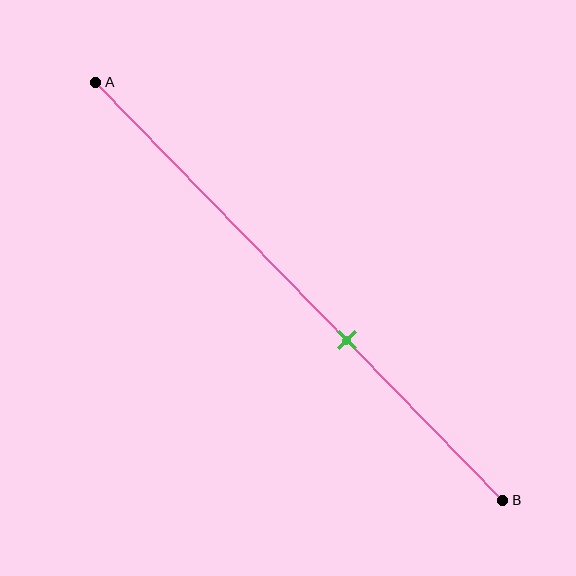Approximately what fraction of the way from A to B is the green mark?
The green mark is approximately 60% of the way from A to B.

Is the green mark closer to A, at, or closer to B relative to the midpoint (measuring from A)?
The green mark is closer to point B than the midpoint of segment AB.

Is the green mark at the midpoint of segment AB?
No, the mark is at about 60% from A, not at the 50% midpoint.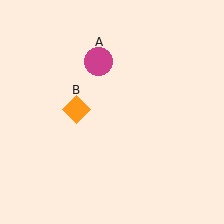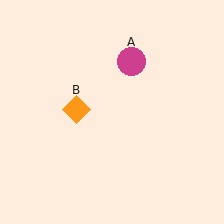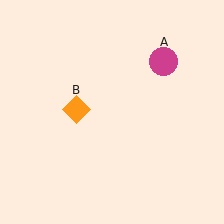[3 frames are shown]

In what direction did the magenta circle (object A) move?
The magenta circle (object A) moved right.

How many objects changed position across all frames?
1 object changed position: magenta circle (object A).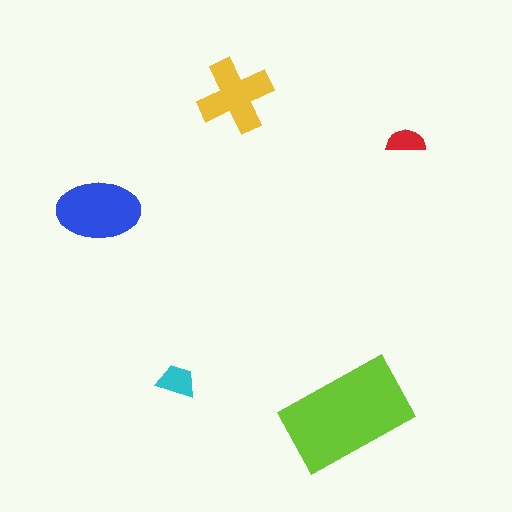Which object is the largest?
The lime rectangle.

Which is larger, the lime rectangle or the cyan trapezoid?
The lime rectangle.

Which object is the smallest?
The red semicircle.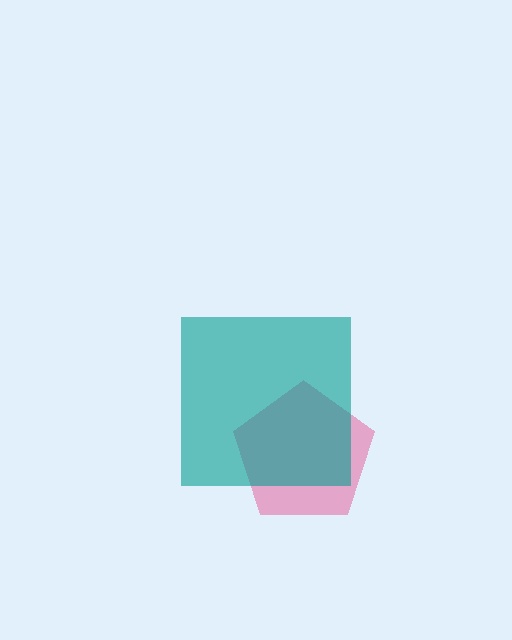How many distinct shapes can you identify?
There are 2 distinct shapes: a pink pentagon, a teal square.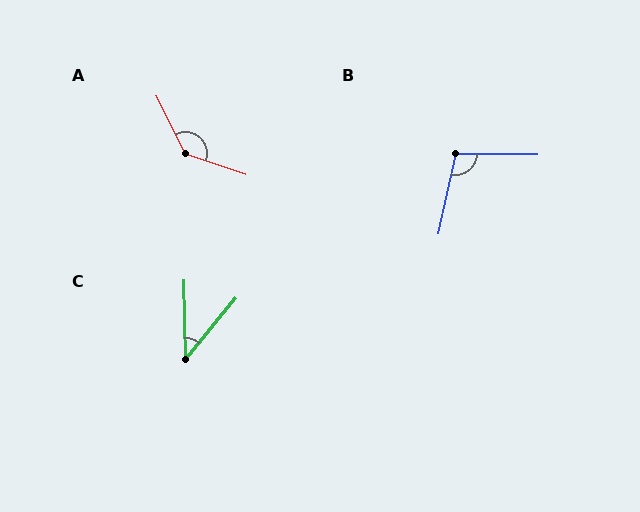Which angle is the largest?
A, at approximately 136 degrees.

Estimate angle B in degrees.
Approximately 102 degrees.